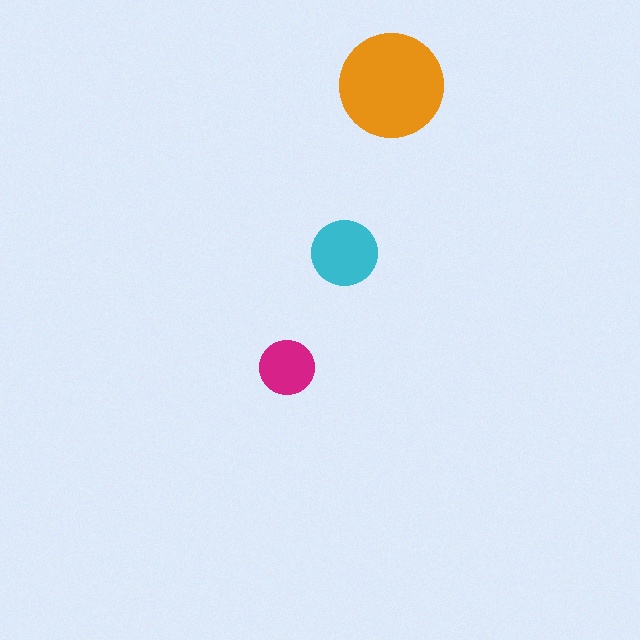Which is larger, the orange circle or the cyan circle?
The orange one.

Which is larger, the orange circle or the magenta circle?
The orange one.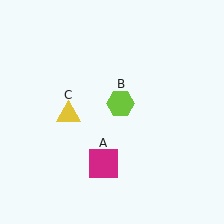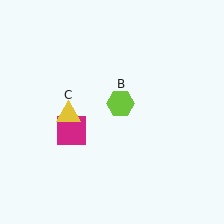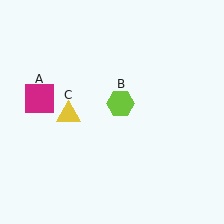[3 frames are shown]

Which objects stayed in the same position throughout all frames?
Lime hexagon (object B) and yellow triangle (object C) remained stationary.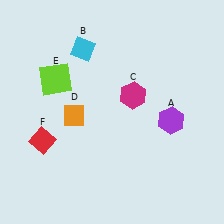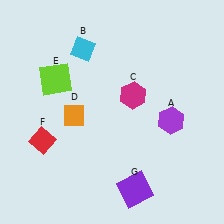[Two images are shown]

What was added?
A purple square (G) was added in Image 2.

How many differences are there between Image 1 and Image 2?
There is 1 difference between the two images.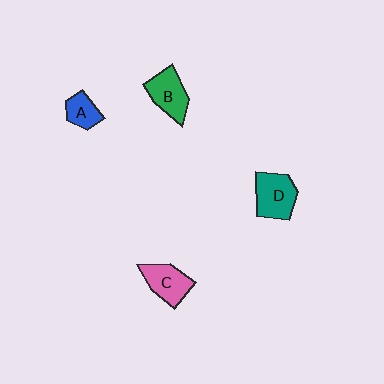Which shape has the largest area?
Shape D (teal).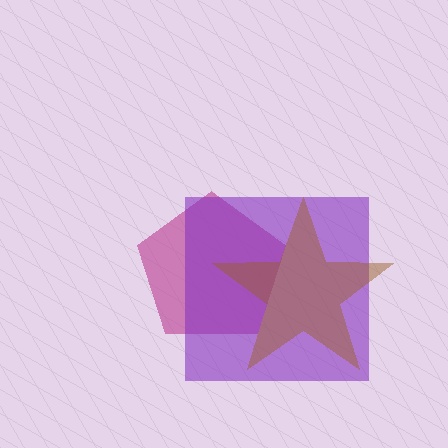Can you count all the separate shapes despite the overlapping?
Yes, there are 3 separate shapes.